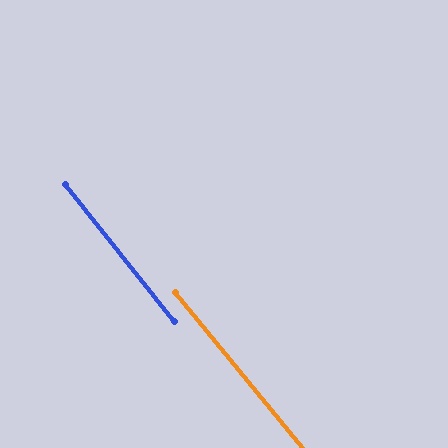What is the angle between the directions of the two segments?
Approximately 1 degree.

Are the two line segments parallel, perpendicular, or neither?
Parallel — their directions differ by only 0.6°.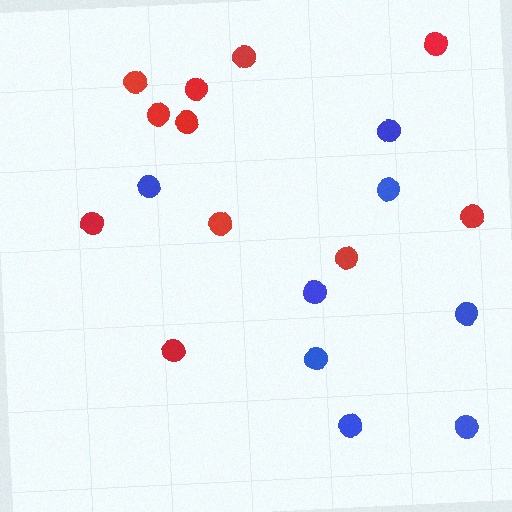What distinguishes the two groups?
There are 2 groups: one group of red circles (11) and one group of blue circles (8).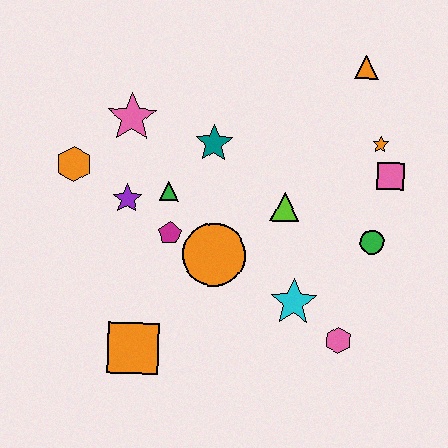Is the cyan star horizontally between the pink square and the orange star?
No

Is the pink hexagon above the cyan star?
No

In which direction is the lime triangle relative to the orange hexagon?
The lime triangle is to the right of the orange hexagon.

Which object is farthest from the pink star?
The pink hexagon is farthest from the pink star.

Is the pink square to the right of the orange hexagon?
Yes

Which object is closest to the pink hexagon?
The cyan star is closest to the pink hexagon.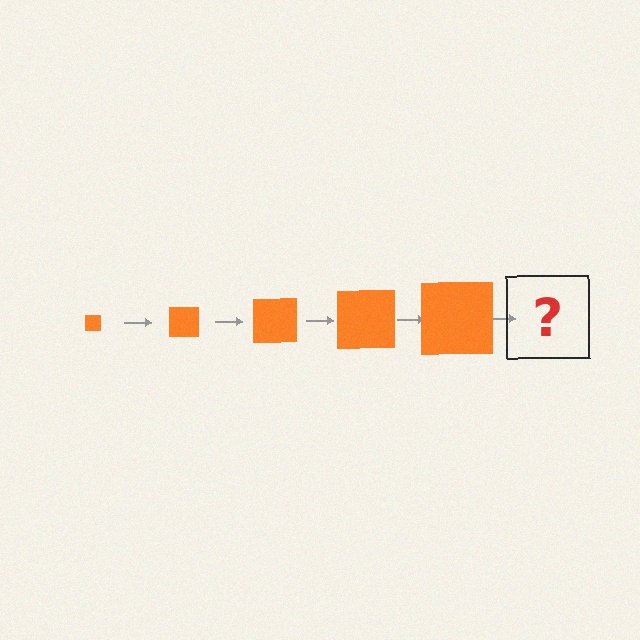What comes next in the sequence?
The next element should be an orange square, larger than the previous one.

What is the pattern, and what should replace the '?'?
The pattern is that the square gets progressively larger each step. The '?' should be an orange square, larger than the previous one.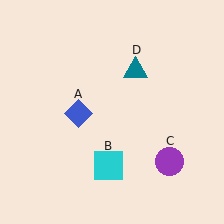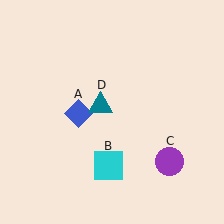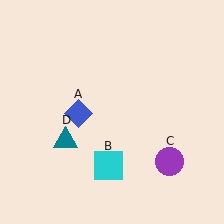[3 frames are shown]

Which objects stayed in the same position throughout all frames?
Blue diamond (object A) and cyan square (object B) and purple circle (object C) remained stationary.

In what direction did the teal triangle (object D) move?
The teal triangle (object D) moved down and to the left.